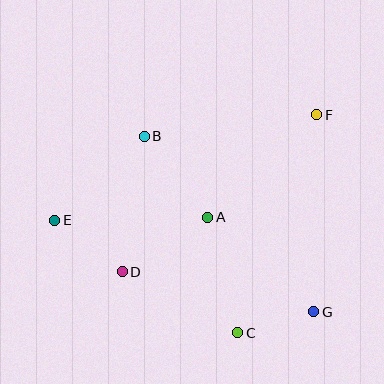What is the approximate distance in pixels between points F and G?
The distance between F and G is approximately 197 pixels.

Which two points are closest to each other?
Points C and G are closest to each other.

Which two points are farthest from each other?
Points E and F are farthest from each other.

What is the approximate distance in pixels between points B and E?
The distance between B and E is approximately 123 pixels.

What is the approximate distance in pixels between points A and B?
The distance between A and B is approximately 103 pixels.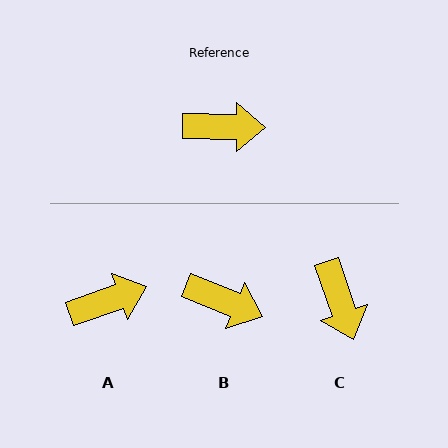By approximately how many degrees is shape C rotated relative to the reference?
Approximately 70 degrees clockwise.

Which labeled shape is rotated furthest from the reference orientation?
C, about 70 degrees away.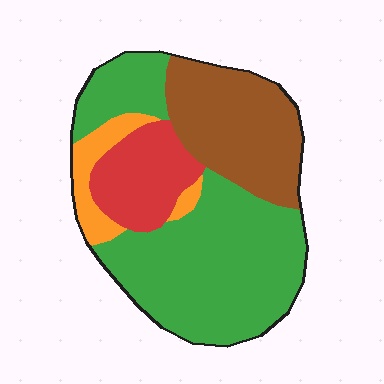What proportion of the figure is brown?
Brown takes up about one quarter (1/4) of the figure.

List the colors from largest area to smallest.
From largest to smallest: green, brown, red, orange.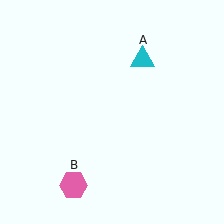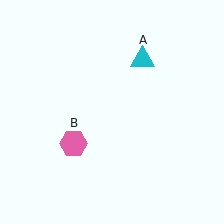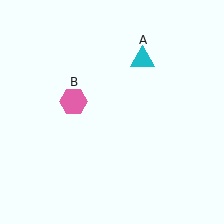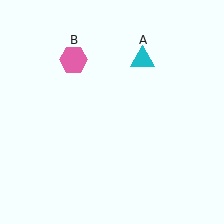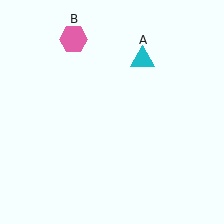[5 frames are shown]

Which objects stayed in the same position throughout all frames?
Cyan triangle (object A) remained stationary.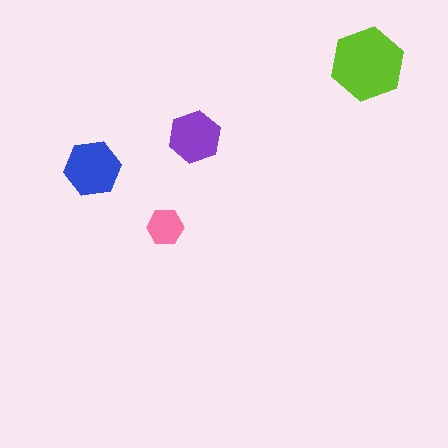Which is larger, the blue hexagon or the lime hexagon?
The lime one.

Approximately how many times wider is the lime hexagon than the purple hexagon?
About 1.5 times wider.